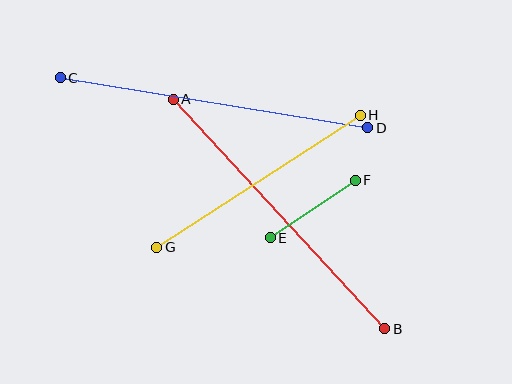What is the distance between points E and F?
The distance is approximately 103 pixels.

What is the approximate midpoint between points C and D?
The midpoint is at approximately (214, 103) pixels.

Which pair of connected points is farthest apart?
Points A and B are farthest apart.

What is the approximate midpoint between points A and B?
The midpoint is at approximately (279, 214) pixels.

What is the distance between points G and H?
The distance is approximately 243 pixels.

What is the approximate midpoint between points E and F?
The midpoint is at approximately (313, 209) pixels.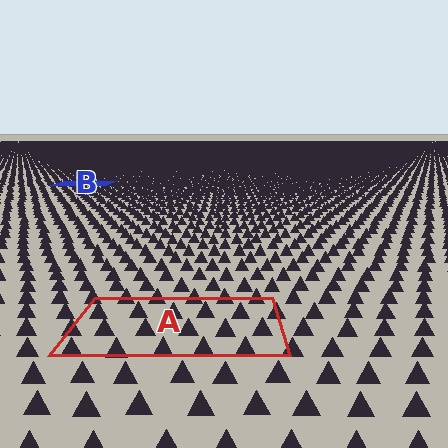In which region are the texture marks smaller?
The texture marks are smaller in region B, because it is farther away.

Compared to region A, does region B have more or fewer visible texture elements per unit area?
Region B has more texture elements per unit area — they are packed more densely because it is farther away.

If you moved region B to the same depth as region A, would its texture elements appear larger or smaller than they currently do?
They would appear larger. At a closer depth, the same texture elements are projected at a bigger on-screen size.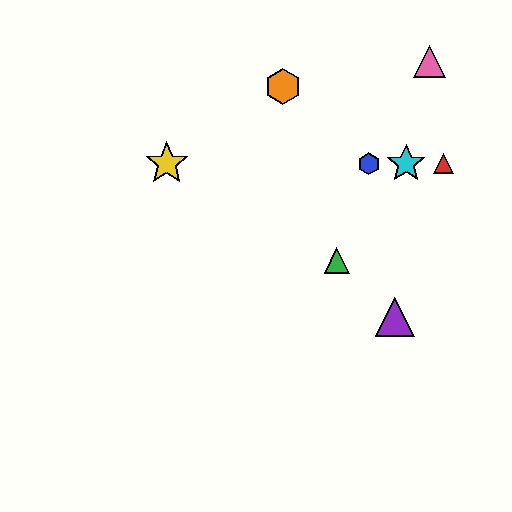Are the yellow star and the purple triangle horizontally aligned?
No, the yellow star is at y≈164 and the purple triangle is at y≈317.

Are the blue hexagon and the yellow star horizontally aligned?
Yes, both are at y≈164.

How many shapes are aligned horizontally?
4 shapes (the red triangle, the blue hexagon, the yellow star, the cyan star) are aligned horizontally.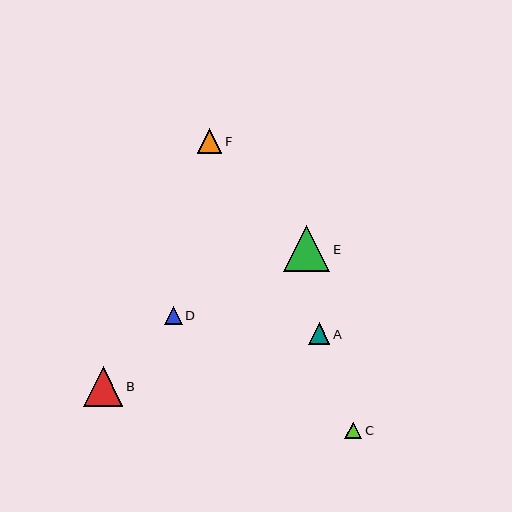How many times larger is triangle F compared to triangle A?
Triangle F is approximately 1.2 times the size of triangle A.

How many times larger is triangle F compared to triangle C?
Triangle F is approximately 1.5 times the size of triangle C.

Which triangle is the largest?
Triangle E is the largest with a size of approximately 46 pixels.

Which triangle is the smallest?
Triangle C is the smallest with a size of approximately 17 pixels.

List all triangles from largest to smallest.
From largest to smallest: E, B, F, A, D, C.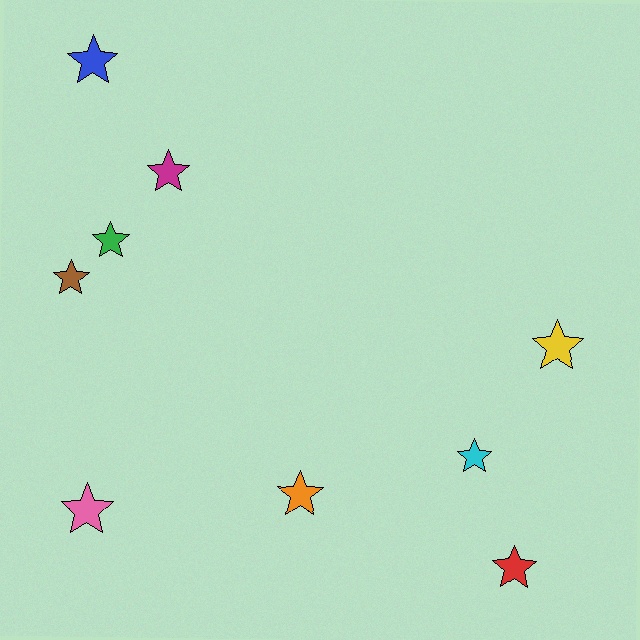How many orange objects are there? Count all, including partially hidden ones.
There is 1 orange object.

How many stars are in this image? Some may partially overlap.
There are 9 stars.